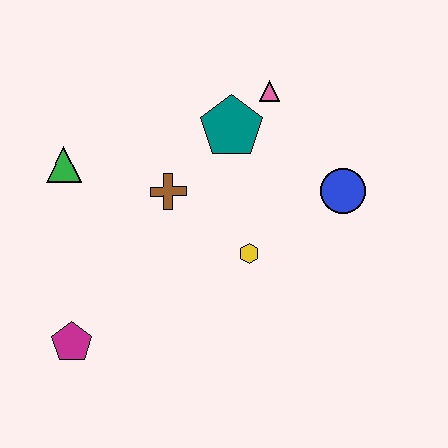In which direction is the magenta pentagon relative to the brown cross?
The magenta pentagon is below the brown cross.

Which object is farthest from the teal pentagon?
The magenta pentagon is farthest from the teal pentagon.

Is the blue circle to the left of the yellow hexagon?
No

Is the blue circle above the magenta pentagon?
Yes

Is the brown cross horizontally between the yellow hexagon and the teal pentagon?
No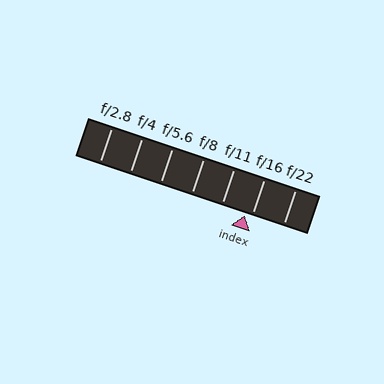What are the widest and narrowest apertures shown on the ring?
The widest aperture shown is f/2.8 and the narrowest is f/22.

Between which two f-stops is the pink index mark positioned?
The index mark is between f/11 and f/16.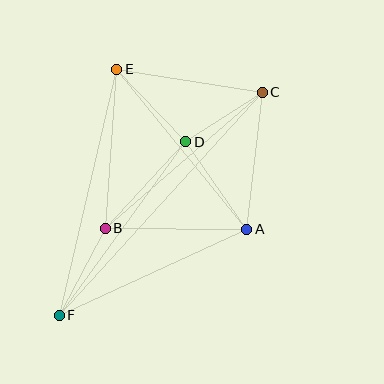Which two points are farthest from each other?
Points C and F are farthest from each other.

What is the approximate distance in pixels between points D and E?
The distance between D and E is approximately 100 pixels.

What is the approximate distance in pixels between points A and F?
The distance between A and F is approximately 206 pixels.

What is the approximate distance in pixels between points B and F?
The distance between B and F is approximately 99 pixels.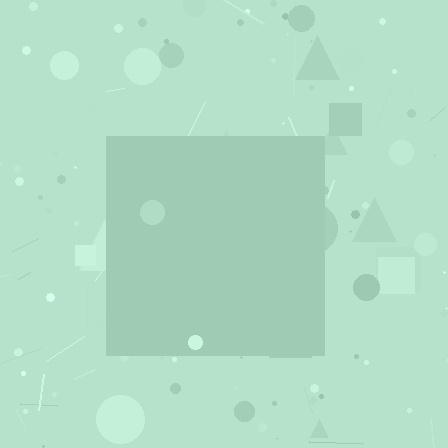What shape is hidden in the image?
A square is hidden in the image.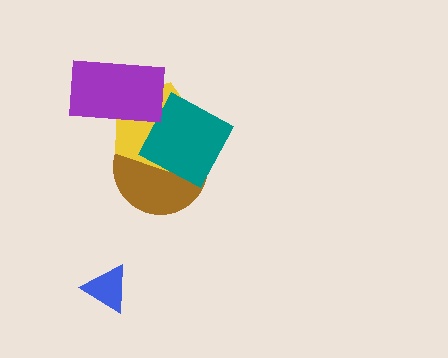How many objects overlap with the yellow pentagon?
3 objects overlap with the yellow pentagon.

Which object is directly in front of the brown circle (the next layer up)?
The yellow pentagon is directly in front of the brown circle.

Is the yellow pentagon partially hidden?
Yes, it is partially covered by another shape.